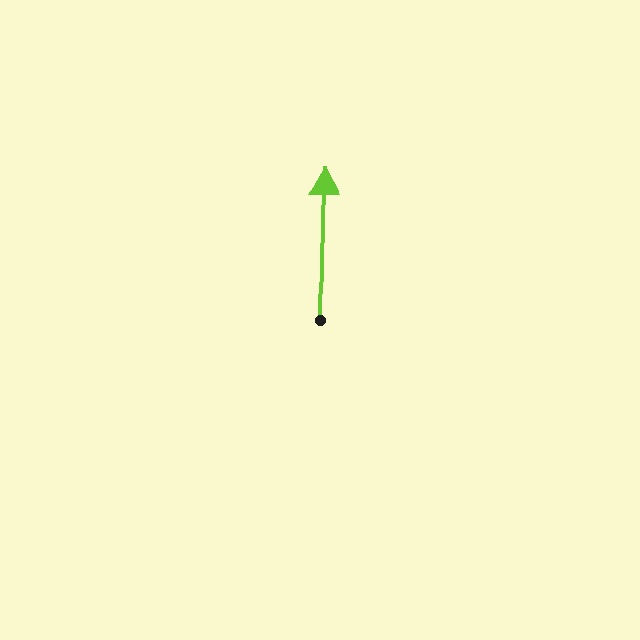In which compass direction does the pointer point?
North.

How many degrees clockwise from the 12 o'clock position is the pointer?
Approximately 1 degrees.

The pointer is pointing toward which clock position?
Roughly 12 o'clock.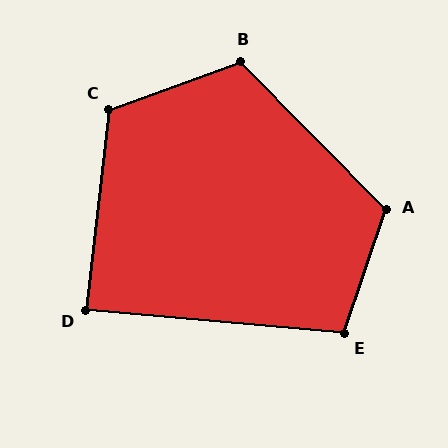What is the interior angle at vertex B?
Approximately 115 degrees (obtuse).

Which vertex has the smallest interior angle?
D, at approximately 89 degrees.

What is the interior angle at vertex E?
Approximately 103 degrees (obtuse).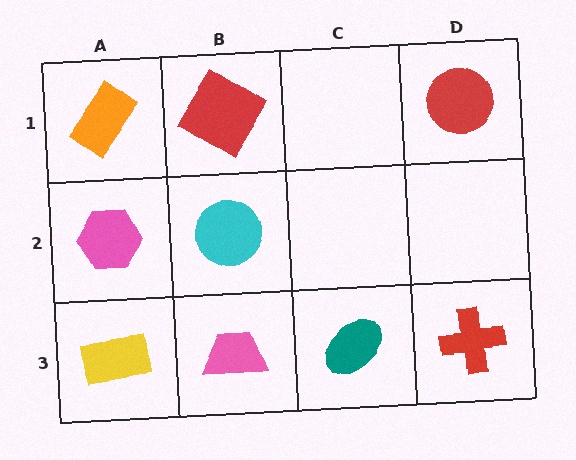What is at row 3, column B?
A pink trapezoid.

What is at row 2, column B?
A cyan circle.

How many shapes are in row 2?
2 shapes.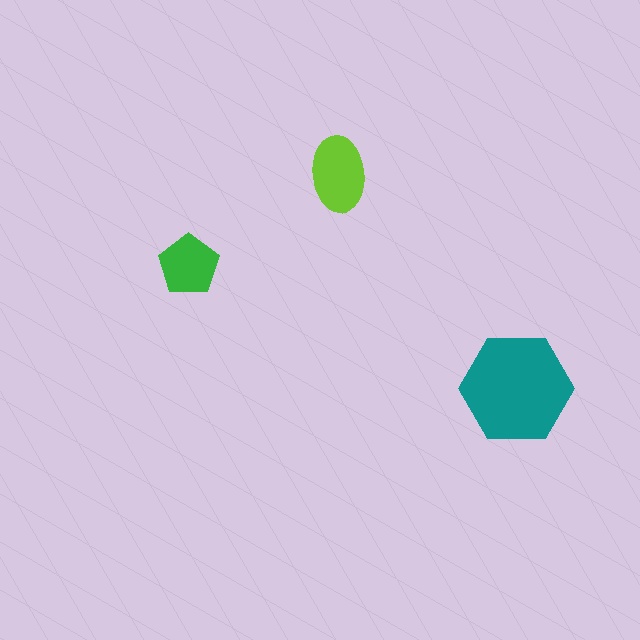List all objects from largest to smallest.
The teal hexagon, the lime ellipse, the green pentagon.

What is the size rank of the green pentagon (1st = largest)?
3rd.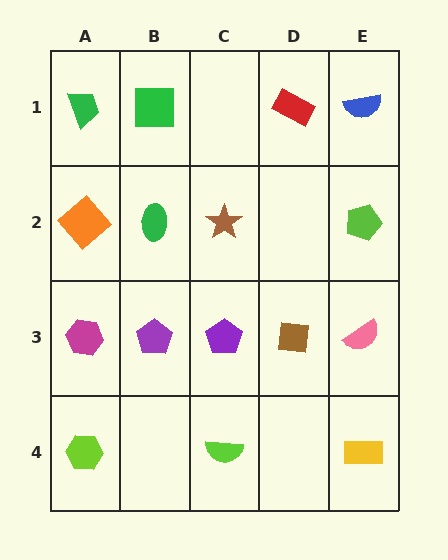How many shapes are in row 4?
3 shapes.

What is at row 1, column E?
A blue semicircle.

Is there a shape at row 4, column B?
No, that cell is empty.